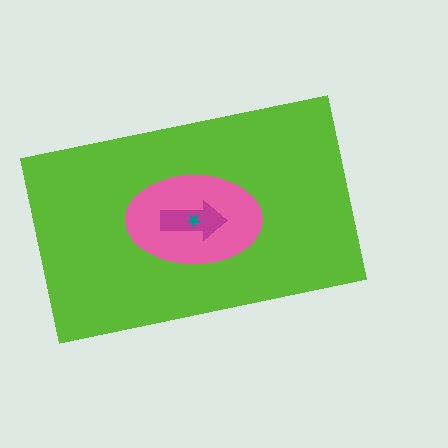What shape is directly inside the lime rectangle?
The pink ellipse.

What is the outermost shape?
The lime rectangle.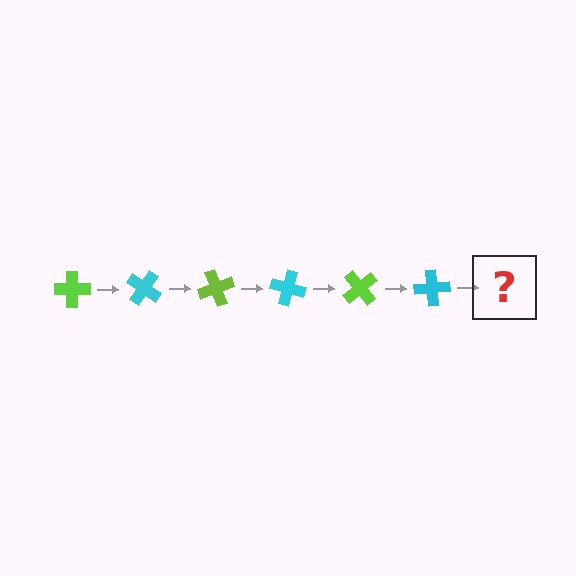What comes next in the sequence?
The next element should be a lime cross, rotated 210 degrees from the start.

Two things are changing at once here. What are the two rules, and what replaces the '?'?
The two rules are that it rotates 35 degrees each step and the color cycles through lime and cyan. The '?' should be a lime cross, rotated 210 degrees from the start.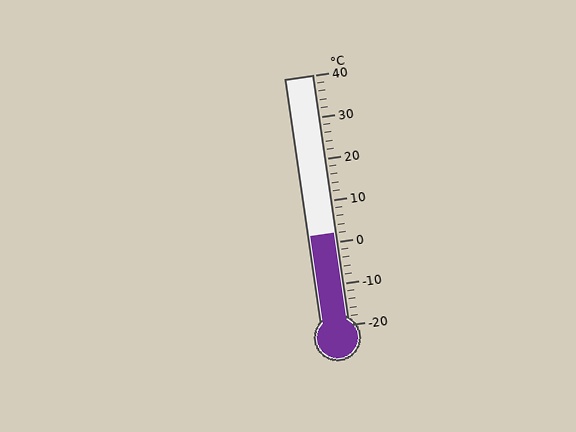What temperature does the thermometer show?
The thermometer shows approximately 2°C.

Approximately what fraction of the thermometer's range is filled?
The thermometer is filled to approximately 35% of its range.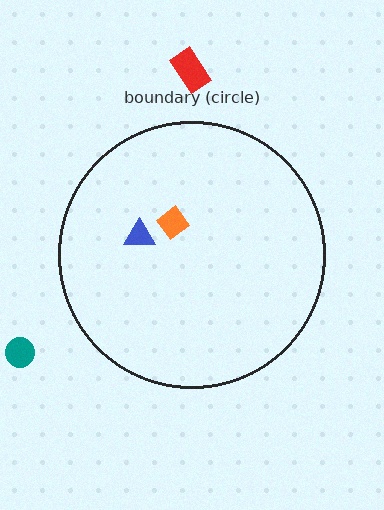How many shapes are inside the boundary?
2 inside, 2 outside.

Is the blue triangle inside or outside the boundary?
Inside.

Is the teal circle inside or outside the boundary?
Outside.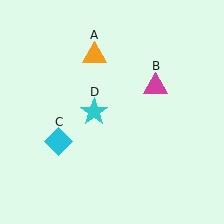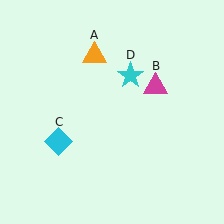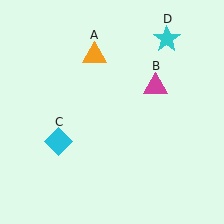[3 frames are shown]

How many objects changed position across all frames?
1 object changed position: cyan star (object D).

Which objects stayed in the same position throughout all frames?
Orange triangle (object A) and magenta triangle (object B) and cyan diamond (object C) remained stationary.